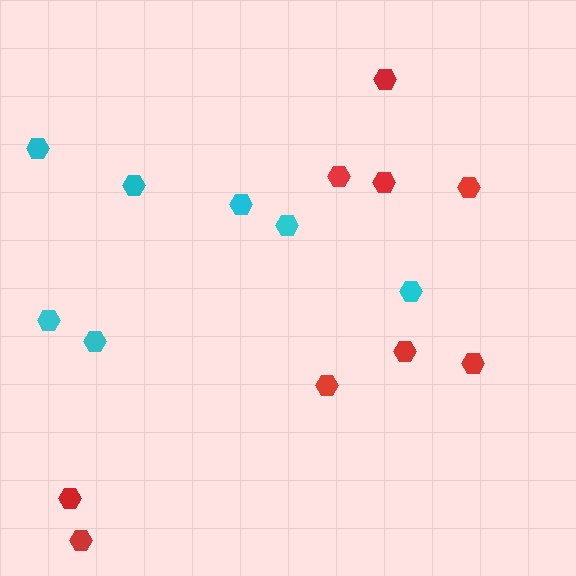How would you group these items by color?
There are 2 groups: one group of red hexagons (9) and one group of cyan hexagons (7).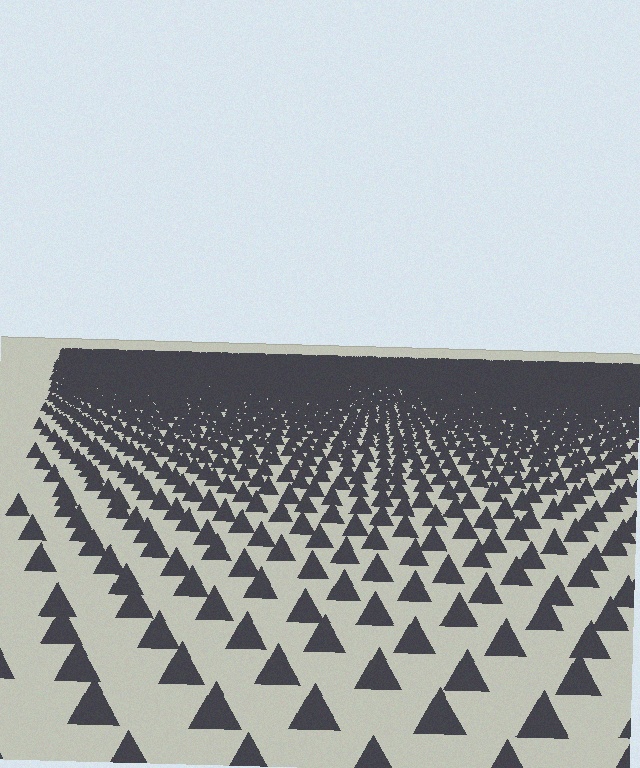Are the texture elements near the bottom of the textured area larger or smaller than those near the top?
Larger. Near the bottom, elements are closer to the viewer and appear at a bigger on-screen size.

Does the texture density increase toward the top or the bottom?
Density increases toward the top.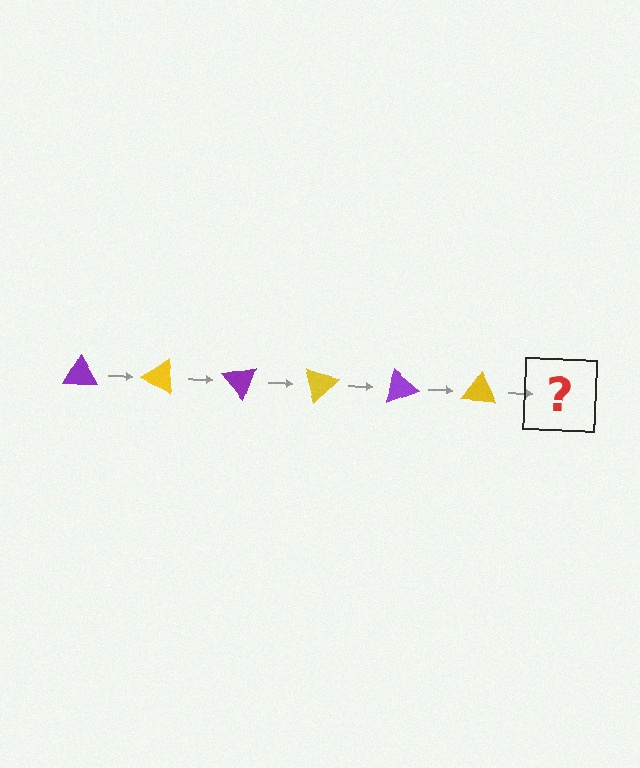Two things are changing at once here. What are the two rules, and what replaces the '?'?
The two rules are that it rotates 25 degrees each step and the color cycles through purple and yellow. The '?' should be a purple triangle, rotated 150 degrees from the start.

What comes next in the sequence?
The next element should be a purple triangle, rotated 150 degrees from the start.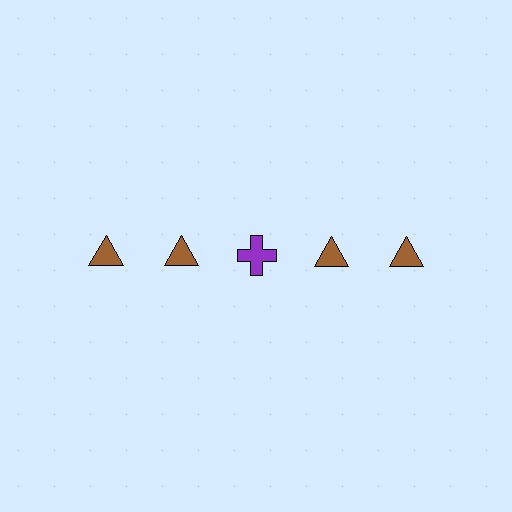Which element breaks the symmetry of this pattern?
The purple cross in the top row, center column breaks the symmetry. All other shapes are brown triangles.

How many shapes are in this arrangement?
There are 5 shapes arranged in a grid pattern.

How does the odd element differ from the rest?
It differs in both color (purple instead of brown) and shape (cross instead of triangle).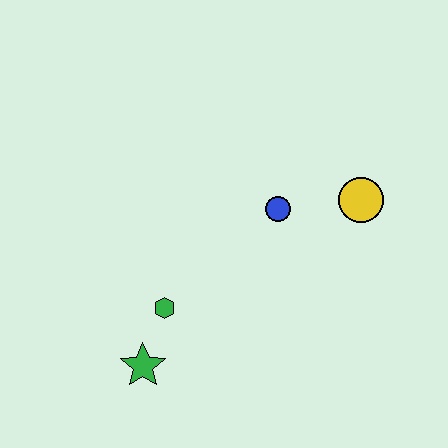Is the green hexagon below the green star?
No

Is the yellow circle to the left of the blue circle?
No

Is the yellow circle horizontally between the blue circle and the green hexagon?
No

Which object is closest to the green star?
The green hexagon is closest to the green star.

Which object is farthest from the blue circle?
The green star is farthest from the blue circle.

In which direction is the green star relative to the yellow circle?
The green star is to the left of the yellow circle.